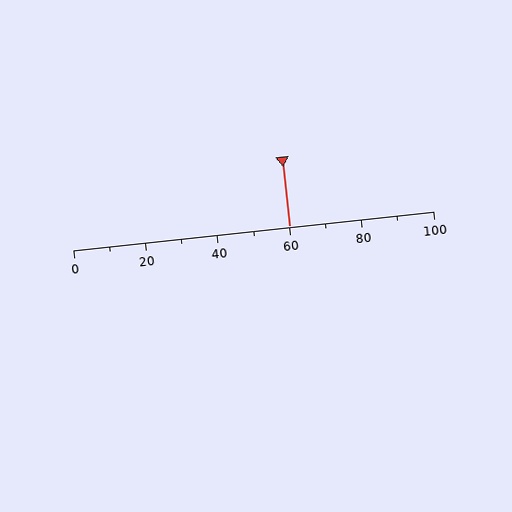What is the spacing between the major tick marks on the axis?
The major ticks are spaced 20 apart.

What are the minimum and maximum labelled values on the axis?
The axis runs from 0 to 100.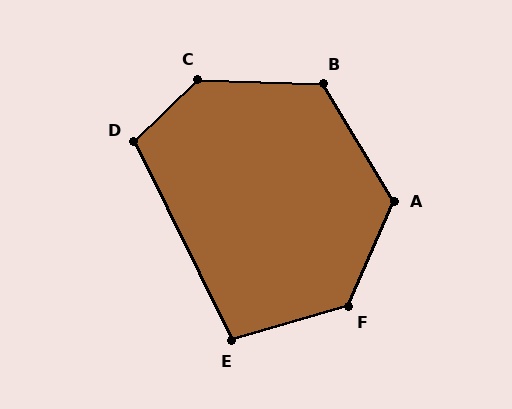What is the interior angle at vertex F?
Approximately 129 degrees (obtuse).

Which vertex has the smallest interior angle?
E, at approximately 100 degrees.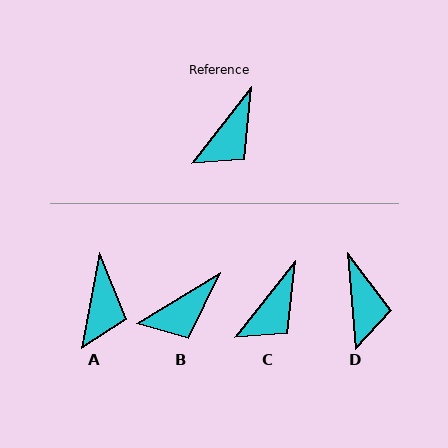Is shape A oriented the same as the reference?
No, it is off by about 28 degrees.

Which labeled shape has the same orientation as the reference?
C.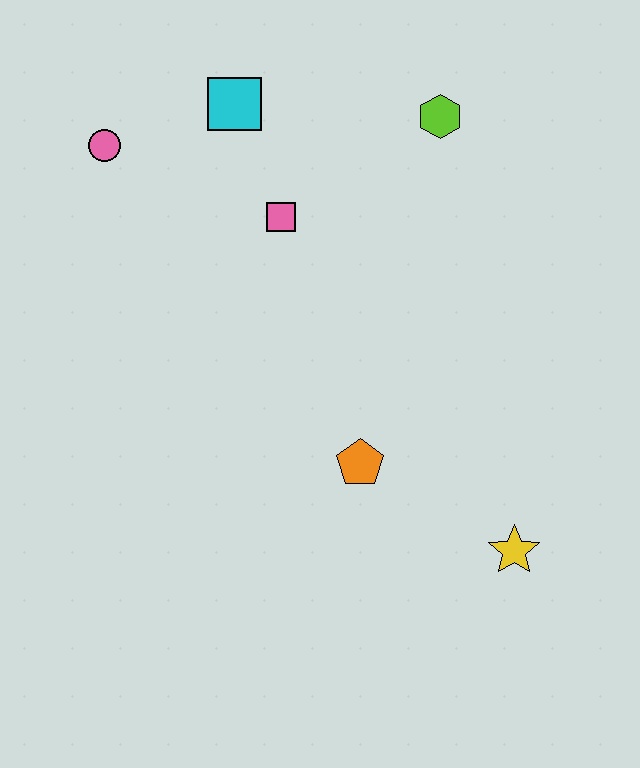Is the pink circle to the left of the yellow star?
Yes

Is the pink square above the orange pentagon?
Yes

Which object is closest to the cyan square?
The pink square is closest to the cyan square.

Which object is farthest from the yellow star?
The pink circle is farthest from the yellow star.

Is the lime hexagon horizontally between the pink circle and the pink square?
No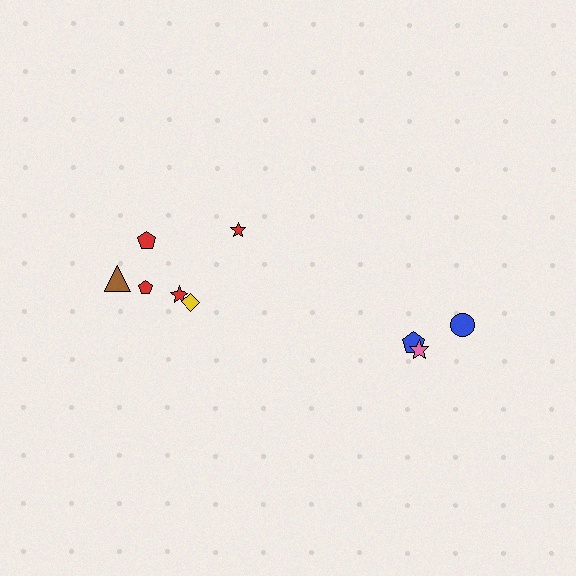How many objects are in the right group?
There are 3 objects.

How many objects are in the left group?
There are 6 objects.